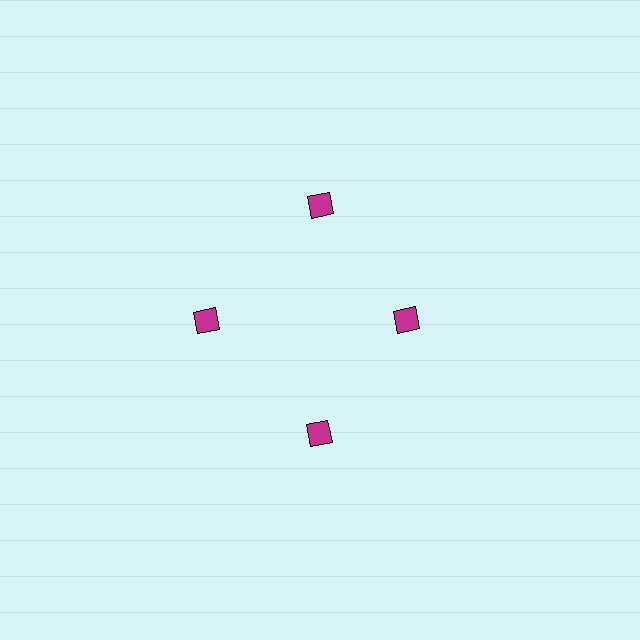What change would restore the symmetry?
The symmetry would be restored by moving it outward, back onto the ring so that all 4 squares sit at equal angles and equal distance from the center.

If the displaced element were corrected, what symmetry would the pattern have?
It would have 4-fold rotational symmetry — the pattern would map onto itself every 90 degrees.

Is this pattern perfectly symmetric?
No. The 4 magenta squares are arranged in a ring, but one element near the 3 o'clock position is pulled inward toward the center, breaking the 4-fold rotational symmetry.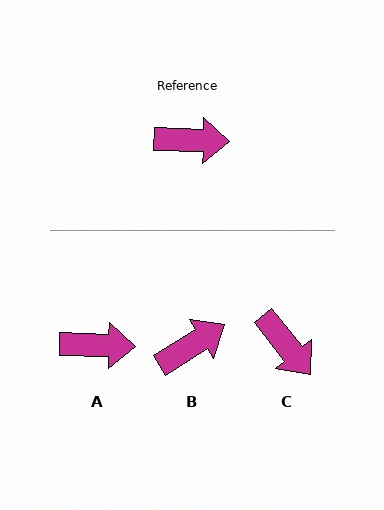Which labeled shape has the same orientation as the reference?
A.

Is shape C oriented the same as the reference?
No, it is off by about 50 degrees.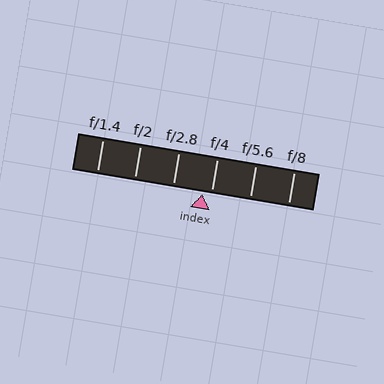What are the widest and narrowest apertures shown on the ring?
The widest aperture shown is f/1.4 and the narrowest is f/8.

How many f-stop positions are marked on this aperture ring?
There are 6 f-stop positions marked.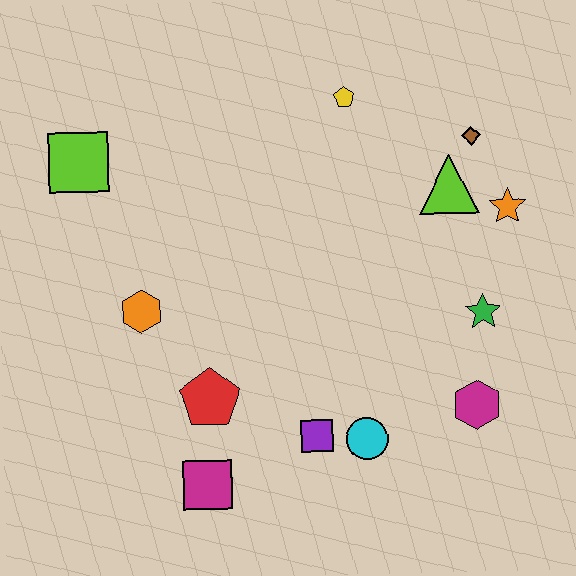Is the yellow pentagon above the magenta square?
Yes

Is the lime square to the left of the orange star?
Yes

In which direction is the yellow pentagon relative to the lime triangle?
The yellow pentagon is to the left of the lime triangle.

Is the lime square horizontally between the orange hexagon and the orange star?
No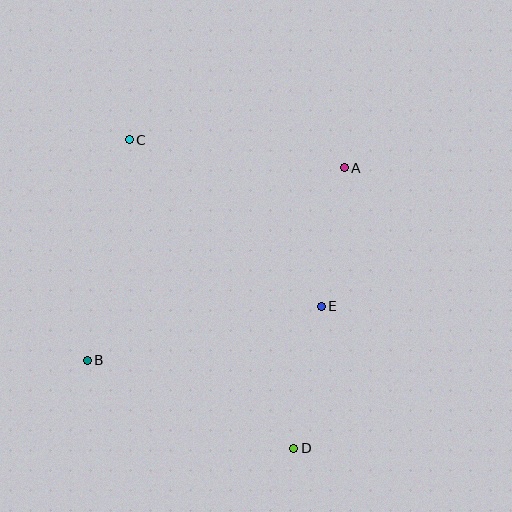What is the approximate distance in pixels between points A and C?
The distance between A and C is approximately 217 pixels.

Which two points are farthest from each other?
Points C and D are farthest from each other.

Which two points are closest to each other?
Points A and E are closest to each other.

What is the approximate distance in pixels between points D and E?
The distance between D and E is approximately 145 pixels.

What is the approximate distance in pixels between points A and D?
The distance between A and D is approximately 285 pixels.